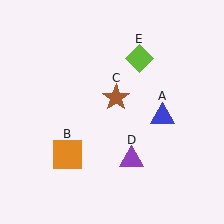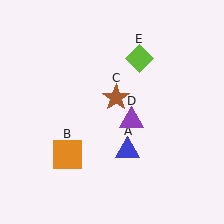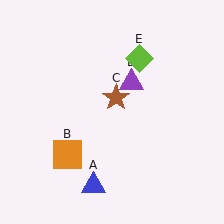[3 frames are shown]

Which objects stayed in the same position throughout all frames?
Orange square (object B) and brown star (object C) and lime diamond (object E) remained stationary.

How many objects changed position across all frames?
2 objects changed position: blue triangle (object A), purple triangle (object D).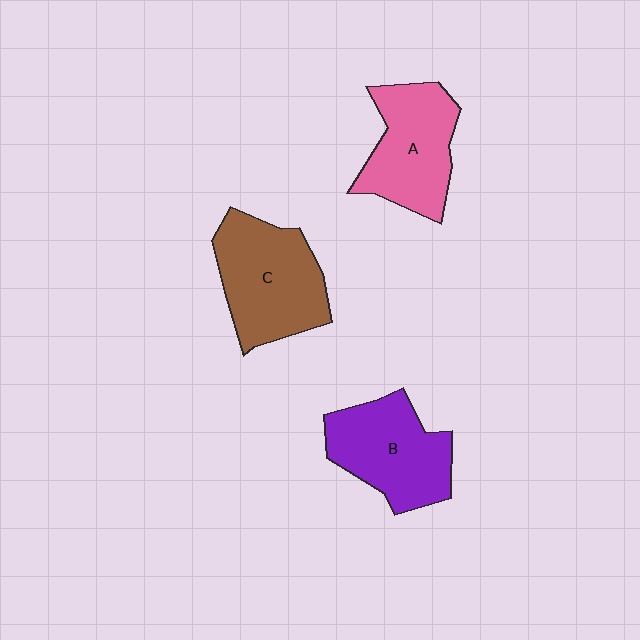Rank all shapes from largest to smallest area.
From largest to smallest: C (brown), B (purple), A (pink).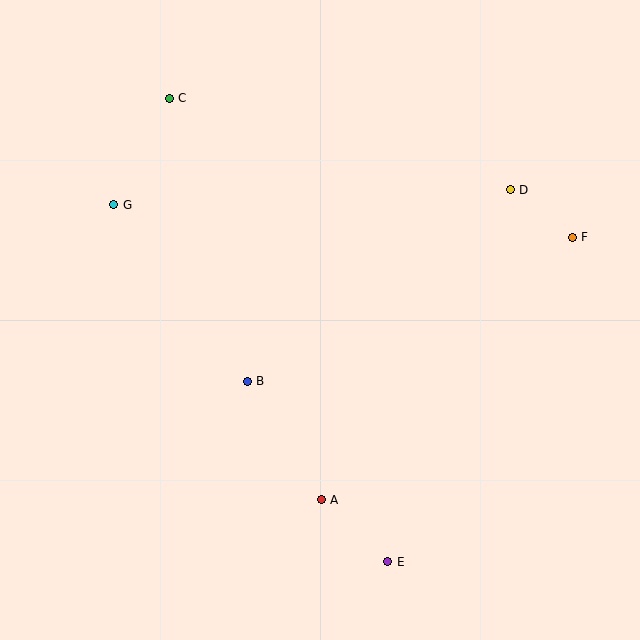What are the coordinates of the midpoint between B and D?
The midpoint between B and D is at (379, 286).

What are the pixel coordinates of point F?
Point F is at (572, 237).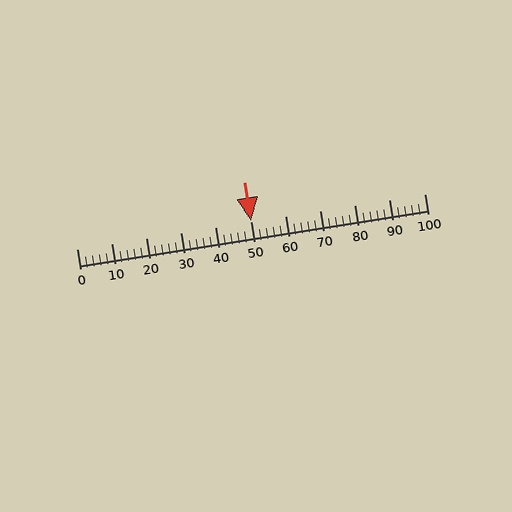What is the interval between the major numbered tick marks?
The major tick marks are spaced 10 units apart.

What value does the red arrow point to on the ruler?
The red arrow points to approximately 50.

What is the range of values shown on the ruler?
The ruler shows values from 0 to 100.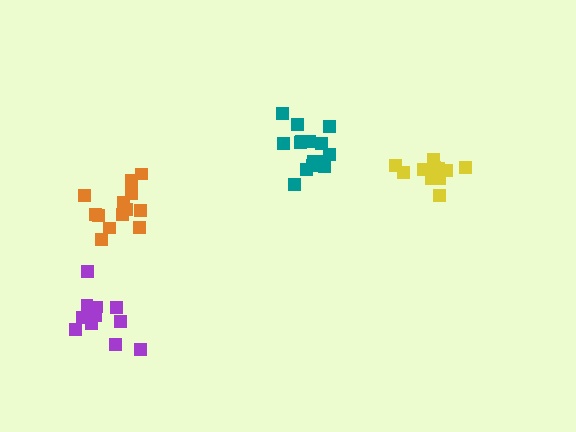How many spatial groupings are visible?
There are 4 spatial groupings.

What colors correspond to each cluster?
The clusters are colored: yellow, teal, orange, purple.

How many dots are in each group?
Group 1: 11 dots, Group 2: 15 dots, Group 3: 13 dots, Group 4: 11 dots (50 total).